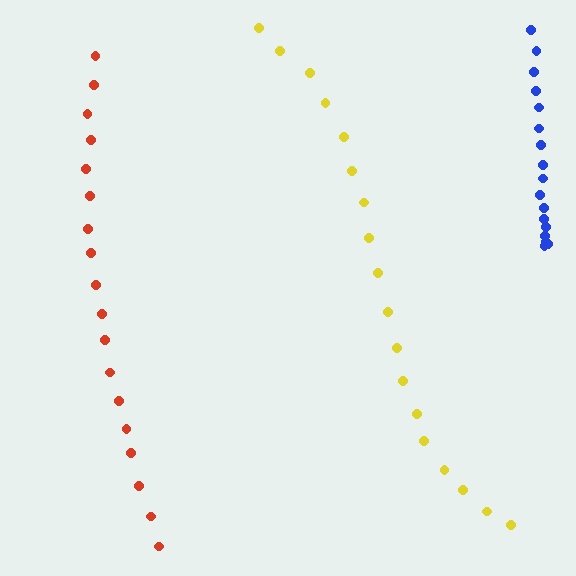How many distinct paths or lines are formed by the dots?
There are 3 distinct paths.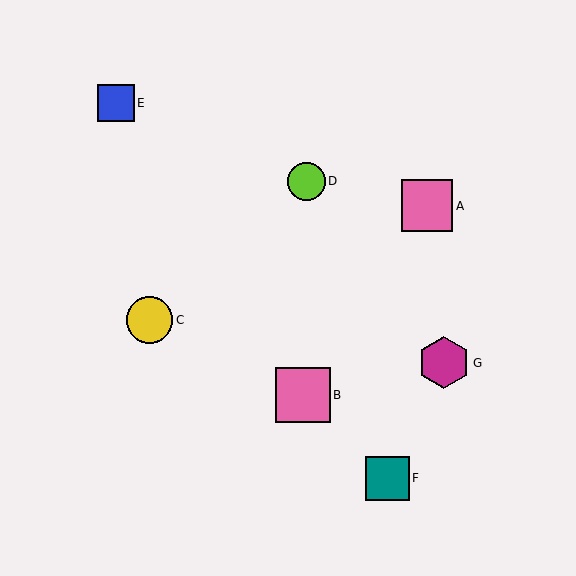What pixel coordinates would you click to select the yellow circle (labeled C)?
Click at (150, 320) to select the yellow circle C.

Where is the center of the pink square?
The center of the pink square is at (427, 206).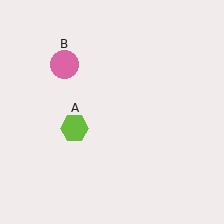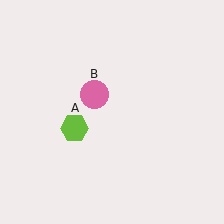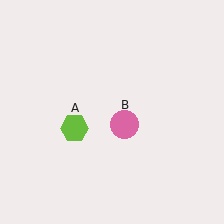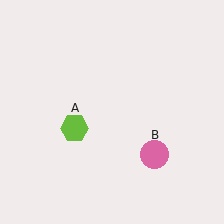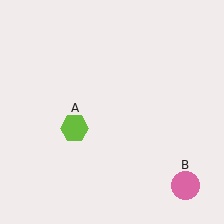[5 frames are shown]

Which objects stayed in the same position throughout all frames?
Lime hexagon (object A) remained stationary.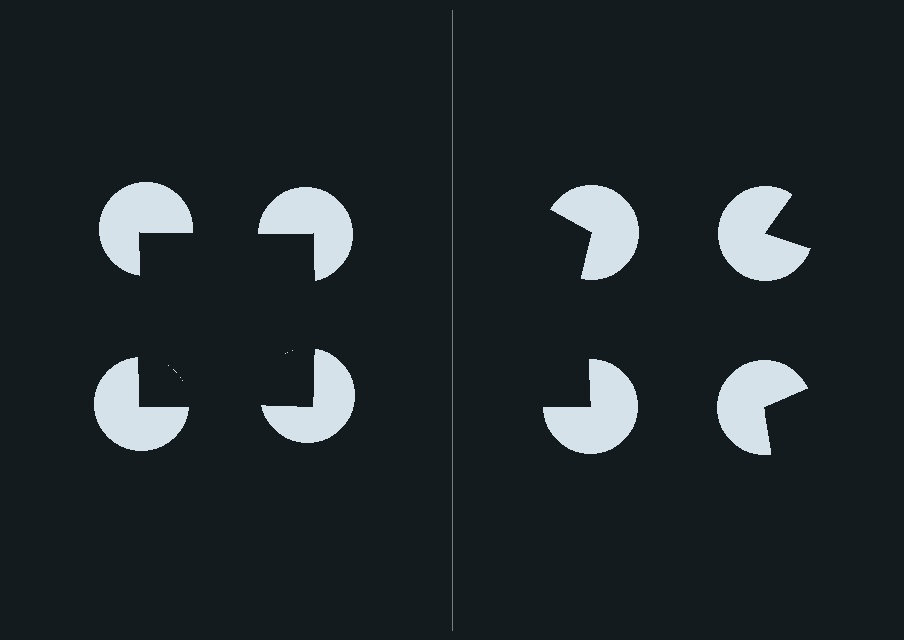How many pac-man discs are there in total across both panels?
8 — 4 on each side.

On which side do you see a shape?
An illusory square appears on the left side. On the right side the wedge cuts are rotated, so no coherent shape forms.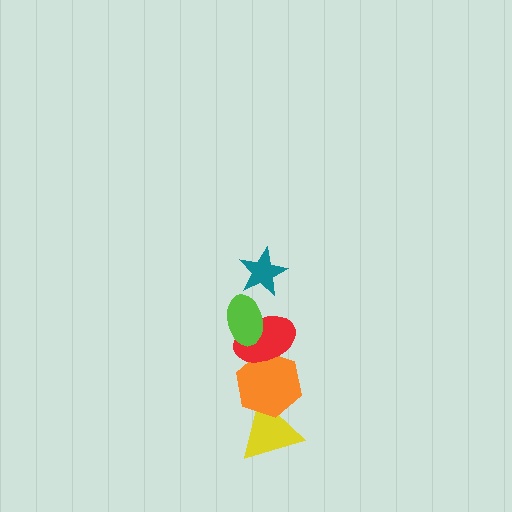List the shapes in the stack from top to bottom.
From top to bottom: the teal star, the lime ellipse, the red ellipse, the orange hexagon, the yellow triangle.